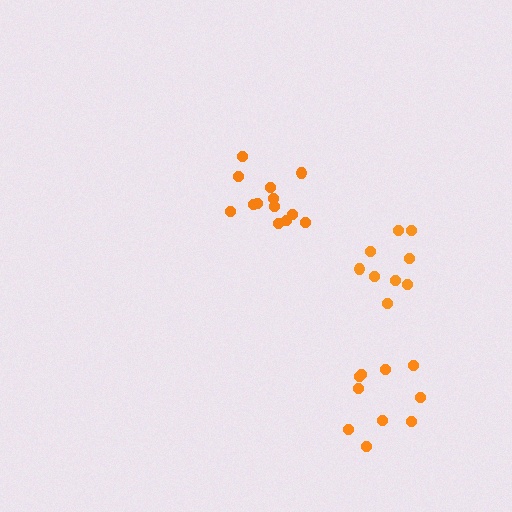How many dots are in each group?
Group 1: 9 dots, Group 2: 13 dots, Group 3: 10 dots (32 total).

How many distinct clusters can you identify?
There are 3 distinct clusters.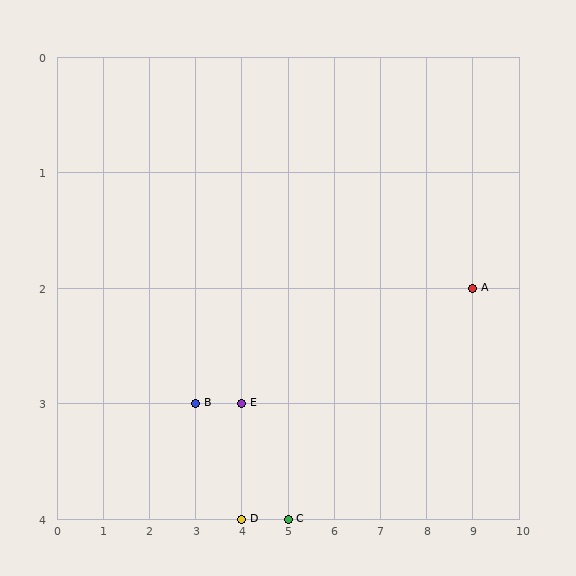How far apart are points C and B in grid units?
Points C and B are 2 columns and 1 row apart (about 2.2 grid units diagonally).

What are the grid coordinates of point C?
Point C is at grid coordinates (5, 4).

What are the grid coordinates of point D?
Point D is at grid coordinates (4, 4).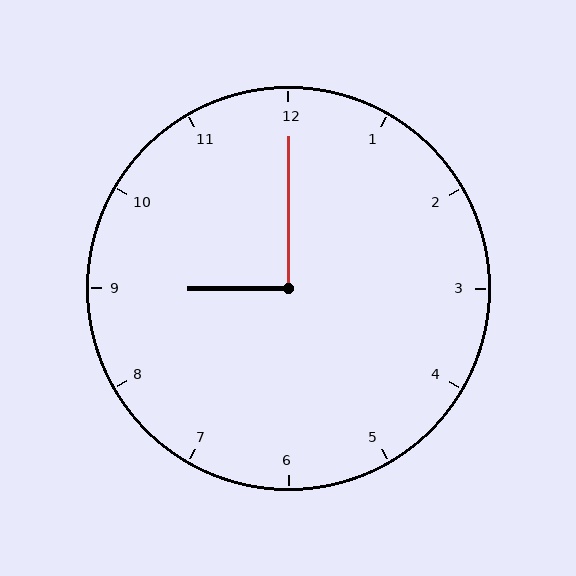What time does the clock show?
9:00.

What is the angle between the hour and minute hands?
Approximately 90 degrees.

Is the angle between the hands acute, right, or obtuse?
It is right.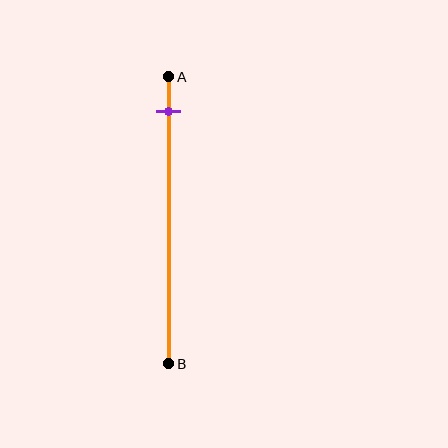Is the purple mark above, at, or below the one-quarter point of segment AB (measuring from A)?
The purple mark is above the one-quarter point of segment AB.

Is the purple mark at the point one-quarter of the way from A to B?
No, the mark is at about 10% from A, not at the 25% one-quarter point.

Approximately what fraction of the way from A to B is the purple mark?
The purple mark is approximately 10% of the way from A to B.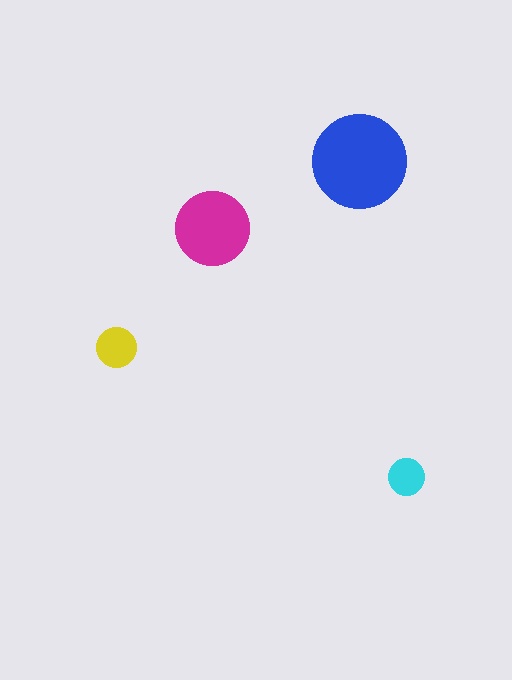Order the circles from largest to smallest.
the blue one, the magenta one, the yellow one, the cyan one.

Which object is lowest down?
The cyan circle is bottommost.